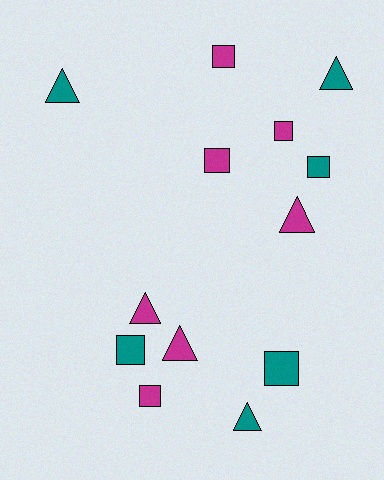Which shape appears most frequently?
Square, with 7 objects.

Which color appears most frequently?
Magenta, with 7 objects.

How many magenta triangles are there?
There are 3 magenta triangles.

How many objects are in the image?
There are 13 objects.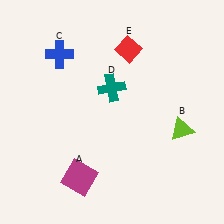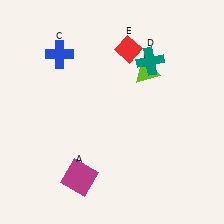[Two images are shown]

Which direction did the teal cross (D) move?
The teal cross (D) moved right.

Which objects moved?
The objects that moved are: the lime triangle (B), the teal cross (D).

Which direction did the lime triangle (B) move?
The lime triangle (B) moved up.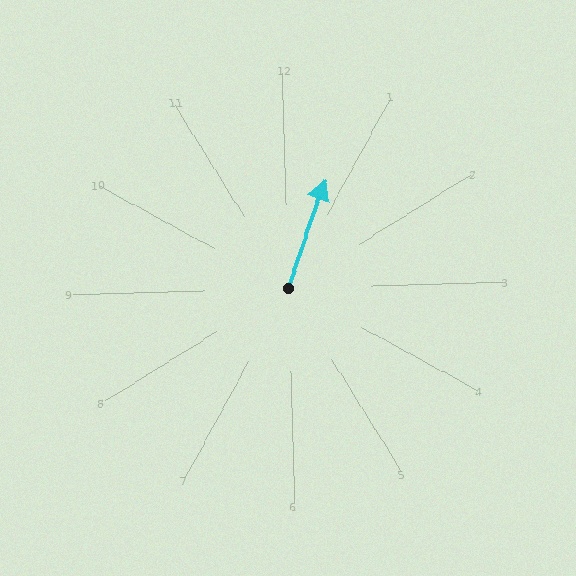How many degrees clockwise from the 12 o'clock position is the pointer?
Approximately 20 degrees.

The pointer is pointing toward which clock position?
Roughly 1 o'clock.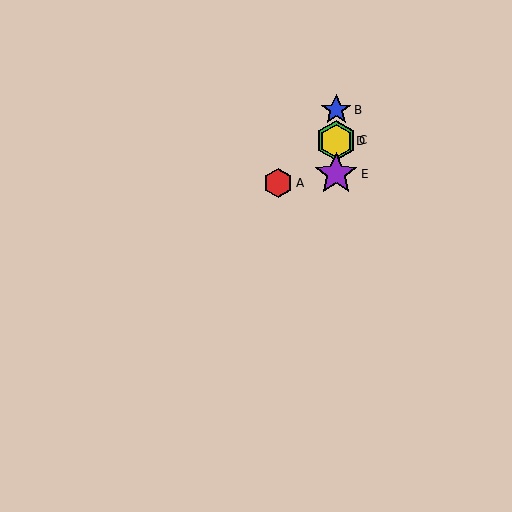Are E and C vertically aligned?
Yes, both are at x≈336.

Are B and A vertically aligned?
No, B is at x≈336 and A is at x≈278.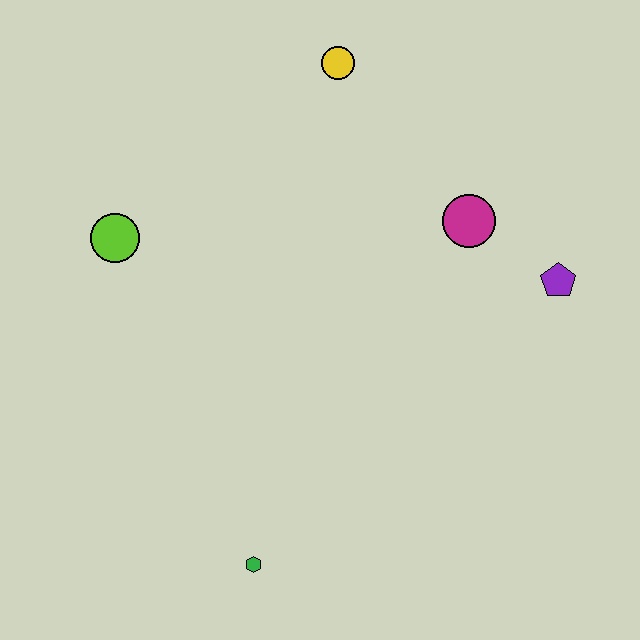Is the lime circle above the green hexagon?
Yes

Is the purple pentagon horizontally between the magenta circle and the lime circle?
No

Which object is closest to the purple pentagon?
The magenta circle is closest to the purple pentagon.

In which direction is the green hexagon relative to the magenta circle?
The green hexagon is below the magenta circle.